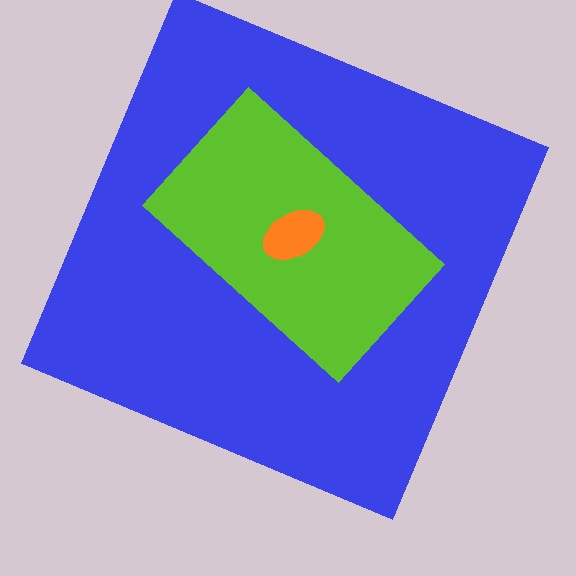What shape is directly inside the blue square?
The lime rectangle.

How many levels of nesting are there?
3.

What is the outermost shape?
The blue square.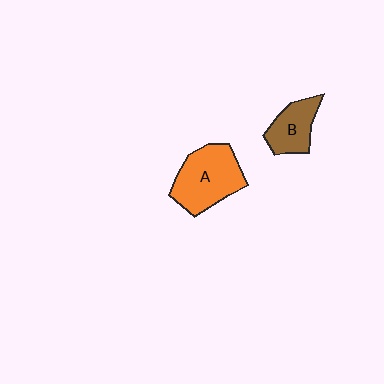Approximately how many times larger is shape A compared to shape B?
Approximately 1.6 times.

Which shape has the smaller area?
Shape B (brown).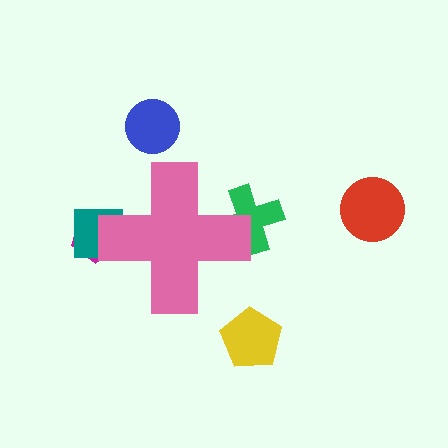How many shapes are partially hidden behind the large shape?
3 shapes are partially hidden.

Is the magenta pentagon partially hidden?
Yes, the magenta pentagon is partially hidden behind the pink cross.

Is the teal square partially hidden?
Yes, the teal square is partially hidden behind the pink cross.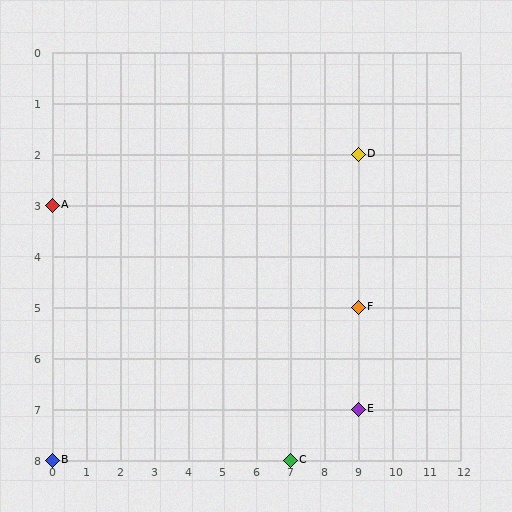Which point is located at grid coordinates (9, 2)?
Point D is at (9, 2).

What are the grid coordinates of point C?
Point C is at grid coordinates (7, 8).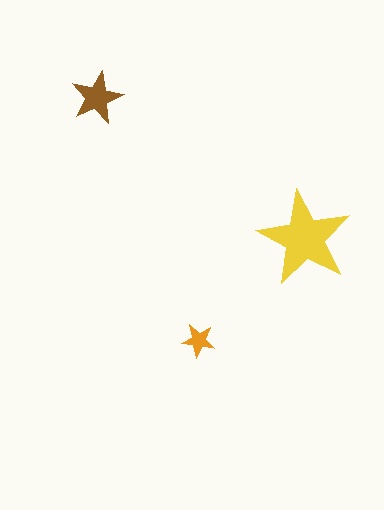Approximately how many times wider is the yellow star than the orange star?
About 3 times wider.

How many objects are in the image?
There are 3 objects in the image.